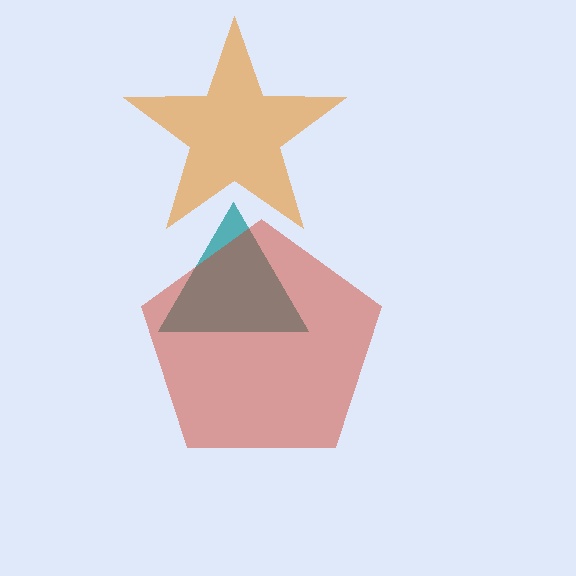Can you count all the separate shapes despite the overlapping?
Yes, there are 3 separate shapes.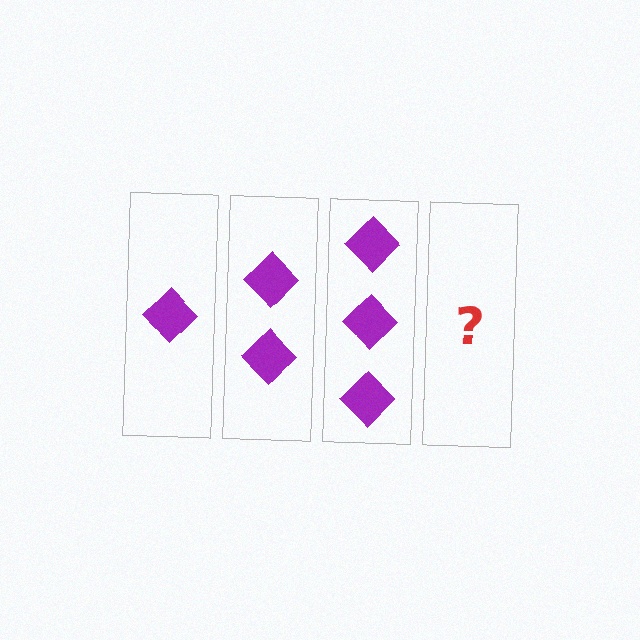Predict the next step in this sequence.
The next step is 4 diamonds.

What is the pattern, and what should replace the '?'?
The pattern is that each step adds one more diamond. The '?' should be 4 diamonds.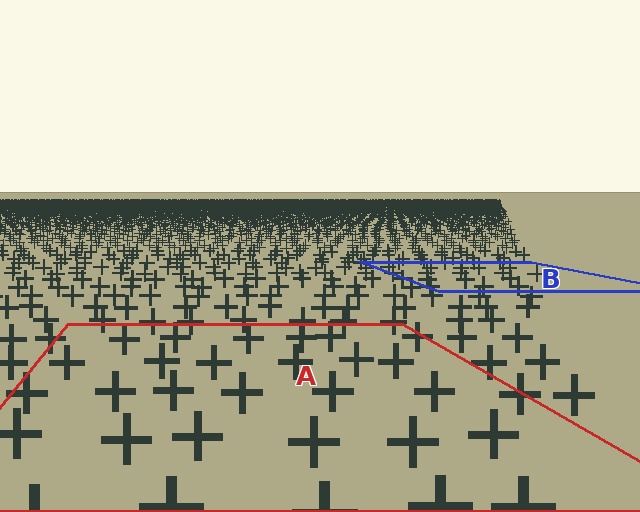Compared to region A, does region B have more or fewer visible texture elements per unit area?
Region B has more texture elements per unit area — they are packed more densely because it is farther away.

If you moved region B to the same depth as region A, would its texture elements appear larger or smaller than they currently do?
They would appear larger. At a closer depth, the same texture elements are projected at a bigger on-screen size.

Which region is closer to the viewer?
Region A is closer. The texture elements there are larger and more spread out.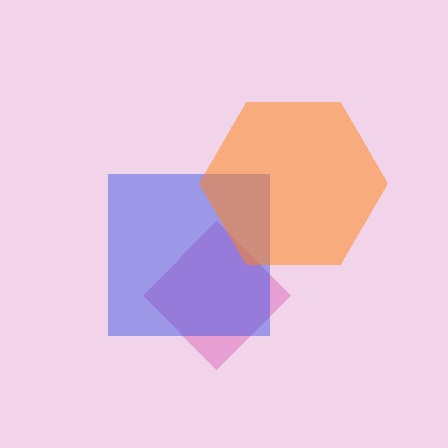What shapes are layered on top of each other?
The layered shapes are: a pink diamond, a blue square, an orange hexagon.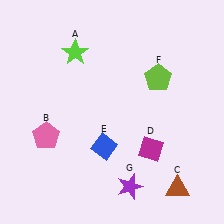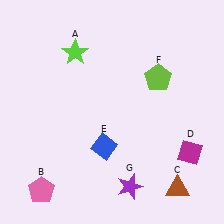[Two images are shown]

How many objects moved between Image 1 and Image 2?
2 objects moved between the two images.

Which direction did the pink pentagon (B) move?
The pink pentagon (B) moved down.